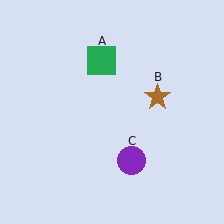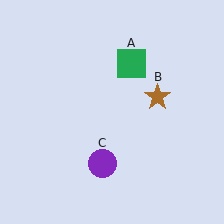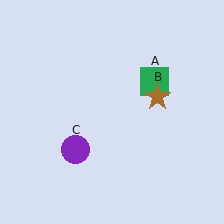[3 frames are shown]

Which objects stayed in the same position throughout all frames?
Brown star (object B) remained stationary.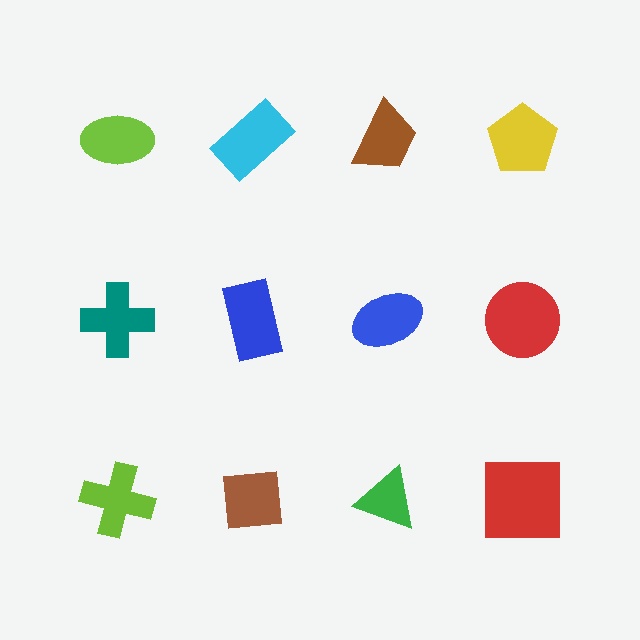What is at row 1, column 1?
A lime ellipse.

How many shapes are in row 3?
4 shapes.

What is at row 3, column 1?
A lime cross.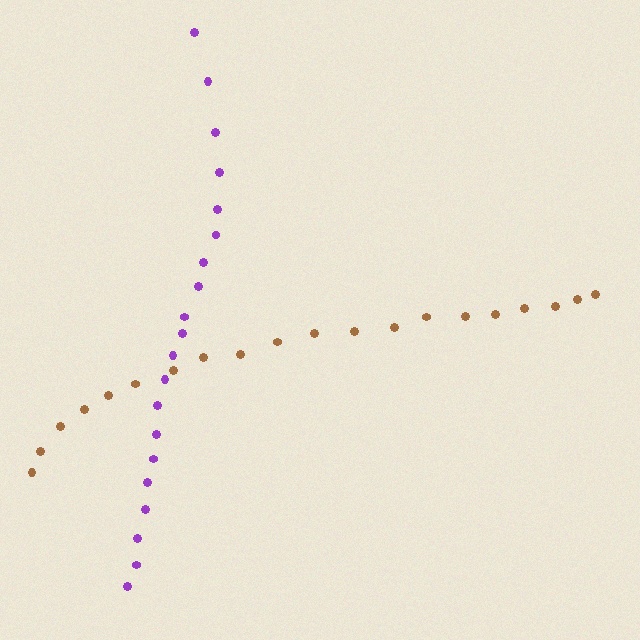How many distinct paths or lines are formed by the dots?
There are 2 distinct paths.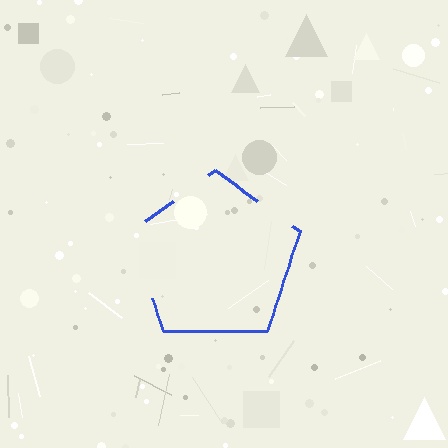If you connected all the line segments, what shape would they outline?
They would outline a pentagon.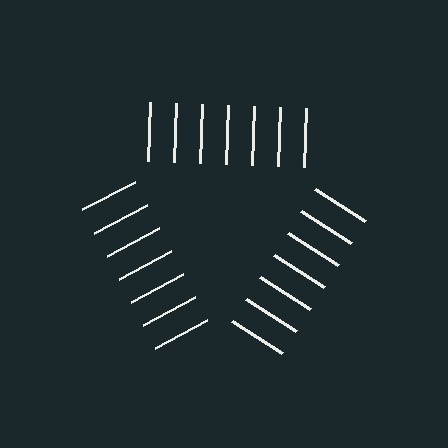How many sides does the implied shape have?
3 sides — the line-ends trace a triangle.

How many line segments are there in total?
21 — 7 along each of the 3 edges.